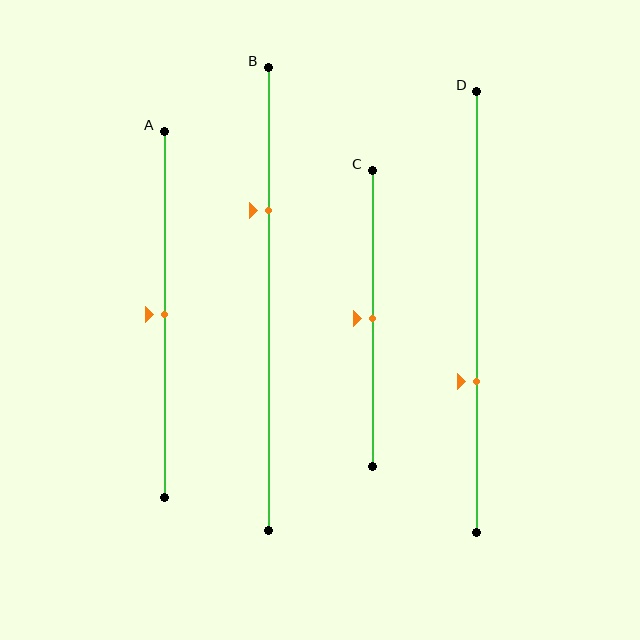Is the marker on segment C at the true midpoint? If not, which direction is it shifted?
Yes, the marker on segment C is at the true midpoint.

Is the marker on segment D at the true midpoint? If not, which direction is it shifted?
No, the marker on segment D is shifted downward by about 16% of the segment length.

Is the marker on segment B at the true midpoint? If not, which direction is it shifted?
No, the marker on segment B is shifted upward by about 19% of the segment length.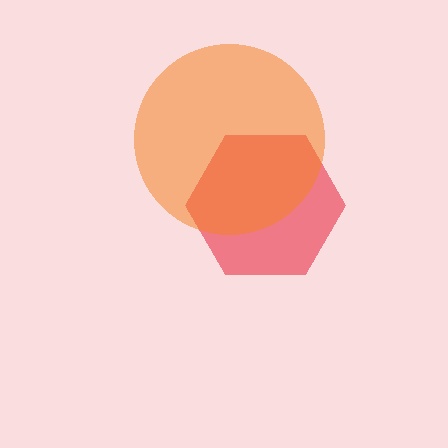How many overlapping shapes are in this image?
There are 2 overlapping shapes in the image.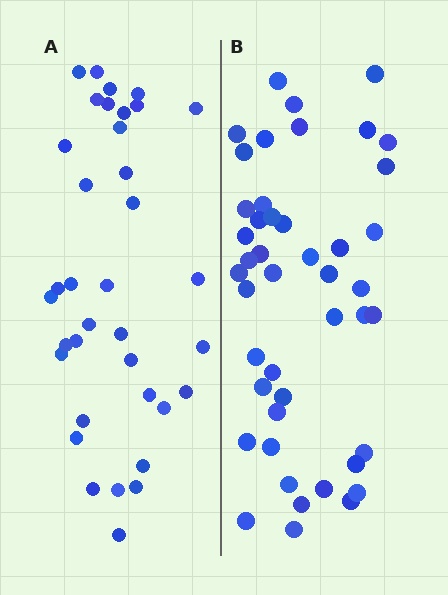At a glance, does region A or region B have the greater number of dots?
Region B (the right region) has more dots.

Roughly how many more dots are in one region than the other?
Region B has roughly 8 or so more dots than region A.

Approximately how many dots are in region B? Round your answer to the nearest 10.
About 40 dots. (The exact count is 45, which rounds to 40.)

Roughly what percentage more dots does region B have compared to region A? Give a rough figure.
About 25% more.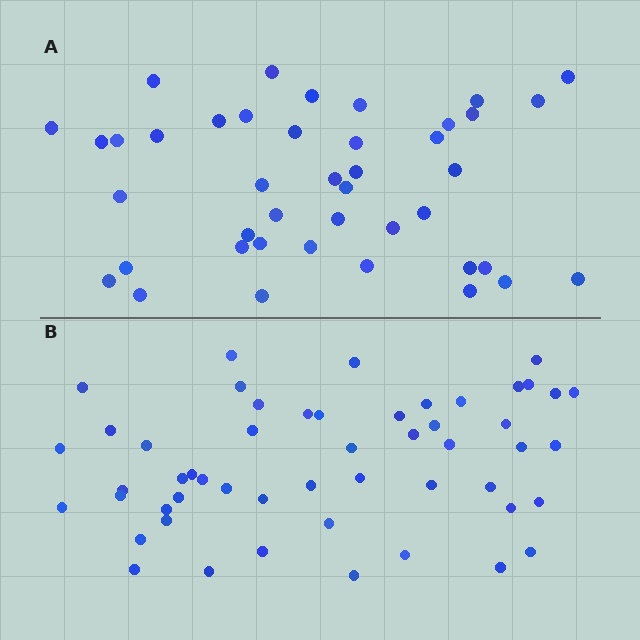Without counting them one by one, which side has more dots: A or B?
Region B (the bottom region) has more dots.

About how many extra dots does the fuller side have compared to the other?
Region B has roughly 10 or so more dots than region A.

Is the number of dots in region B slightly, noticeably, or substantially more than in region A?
Region B has only slightly more — the two regions are fairly close. The ratio is roughly 1.2 to 1.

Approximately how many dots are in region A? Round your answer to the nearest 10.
About 40 dots. (The exact count is 42, which rounds to 40.)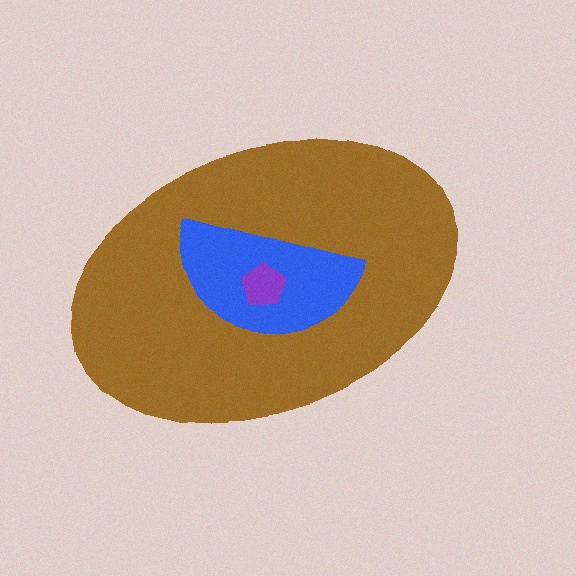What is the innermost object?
The purple pentagon.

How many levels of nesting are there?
3.